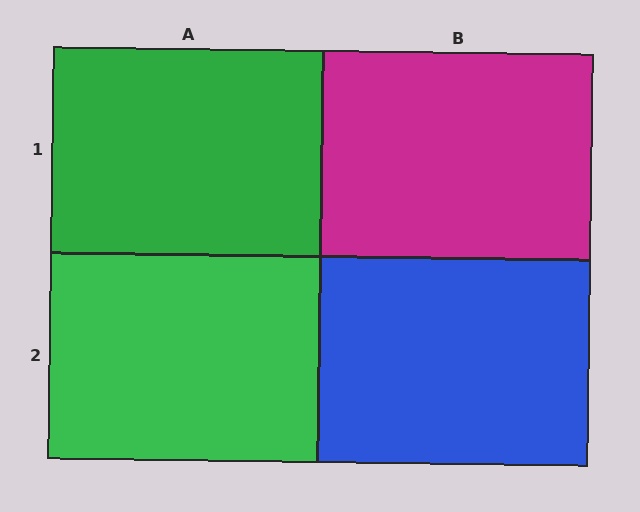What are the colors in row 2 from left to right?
Green, blue.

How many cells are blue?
1 cell is blue.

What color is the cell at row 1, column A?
Green.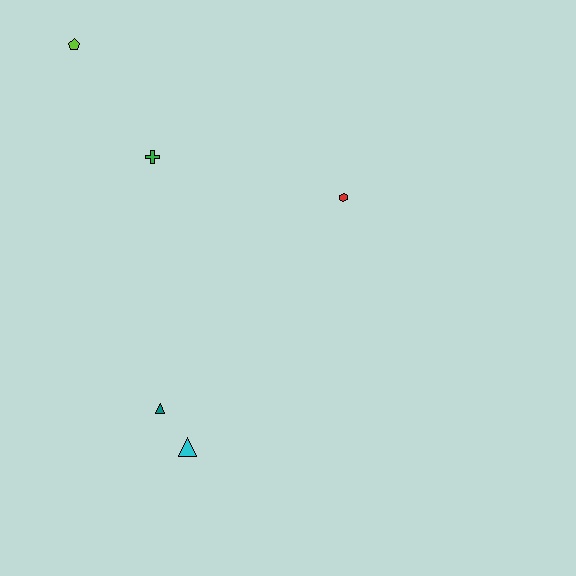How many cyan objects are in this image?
There is 1 cyan object.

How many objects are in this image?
There are 5 objects.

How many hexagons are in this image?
There is 1 hexagon.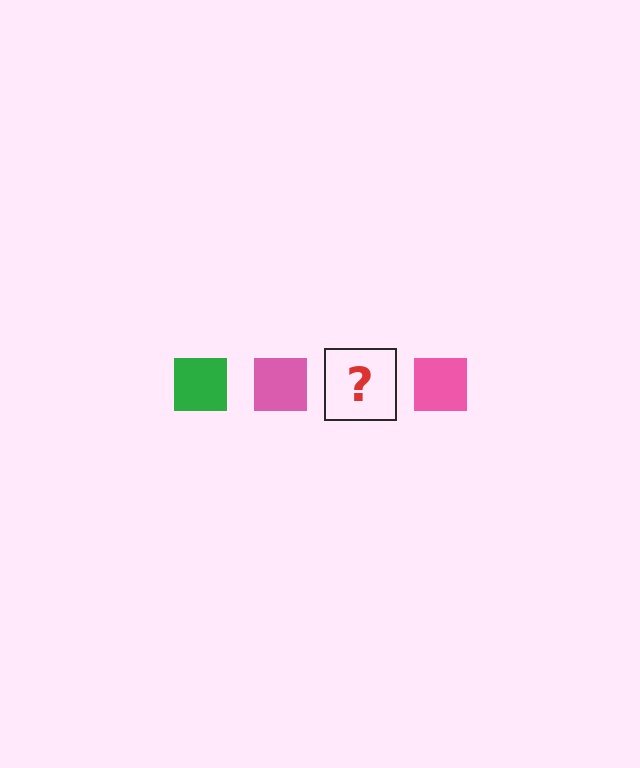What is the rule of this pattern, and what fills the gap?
The rule is that the pattern cycles through green, pink squares. The gap should be filled with a green square.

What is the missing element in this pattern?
The missing element is a green square.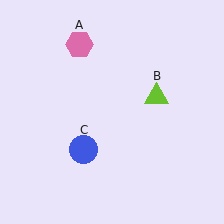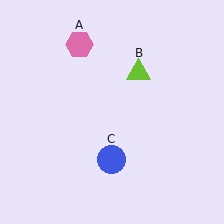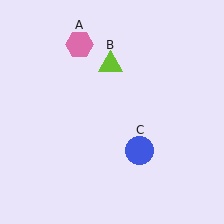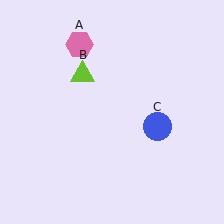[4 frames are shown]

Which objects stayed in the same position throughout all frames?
Pink hexagon (object A) remained stationary.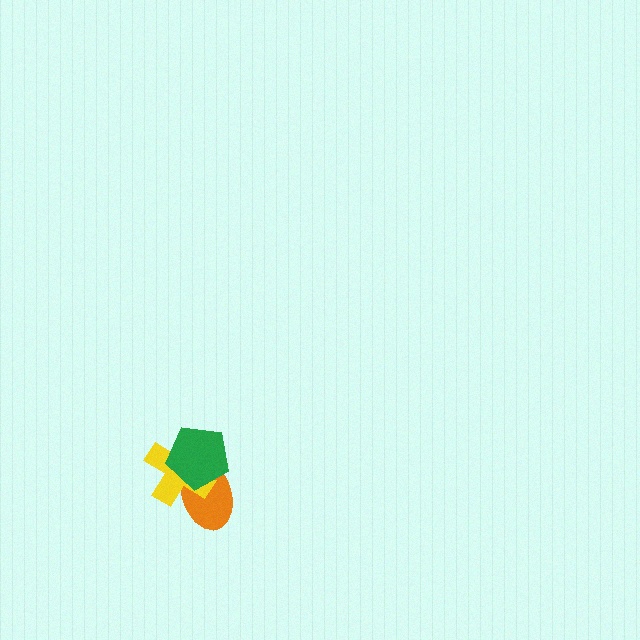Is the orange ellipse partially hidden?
Yes, it is partially covered by another shape.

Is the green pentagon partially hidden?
No, no other shape covers it.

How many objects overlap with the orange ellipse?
2 objects overlap with the orange ellipse.